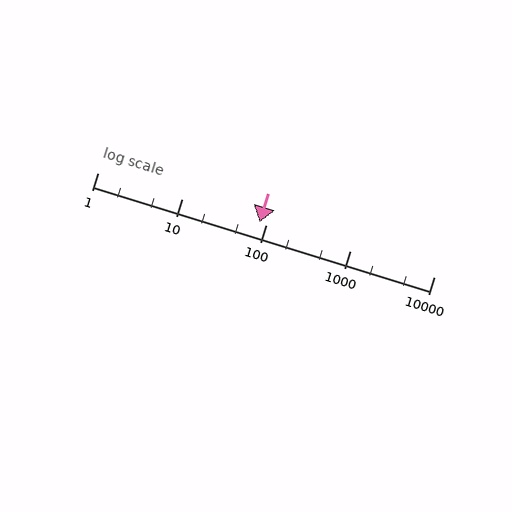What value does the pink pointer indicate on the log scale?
The pointer indicates approximately 84.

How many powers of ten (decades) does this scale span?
The scale spans 4 decades, from 1 to 10000.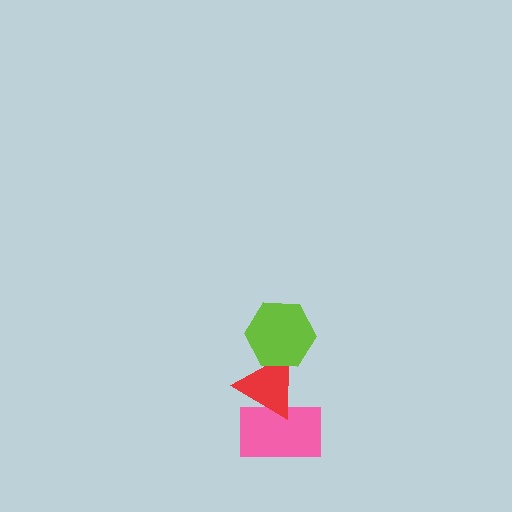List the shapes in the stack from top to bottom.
From top to bottom: the lime hexagon, the red triangle, the pink rectangle.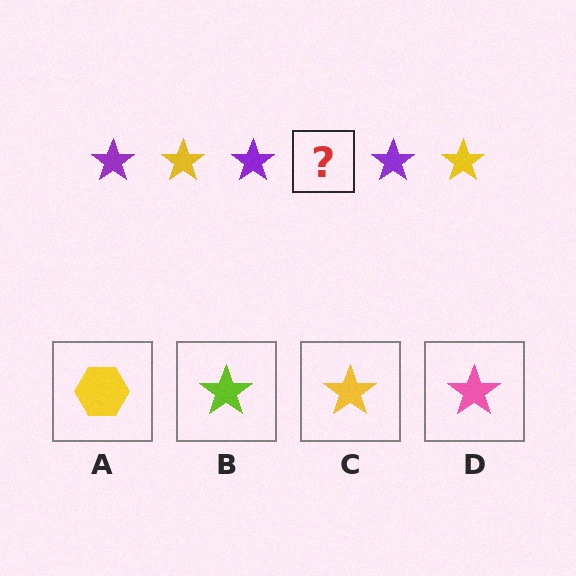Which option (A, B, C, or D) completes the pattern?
C.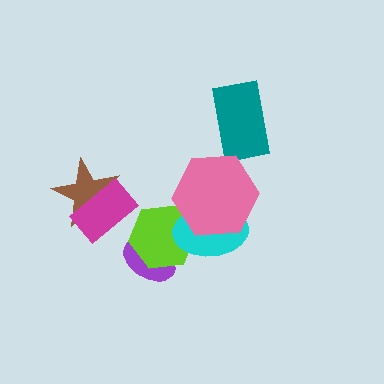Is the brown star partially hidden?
Yes, it is partially covered by another shape.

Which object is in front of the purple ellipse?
The lime hexagon is in front of the purple ellipse.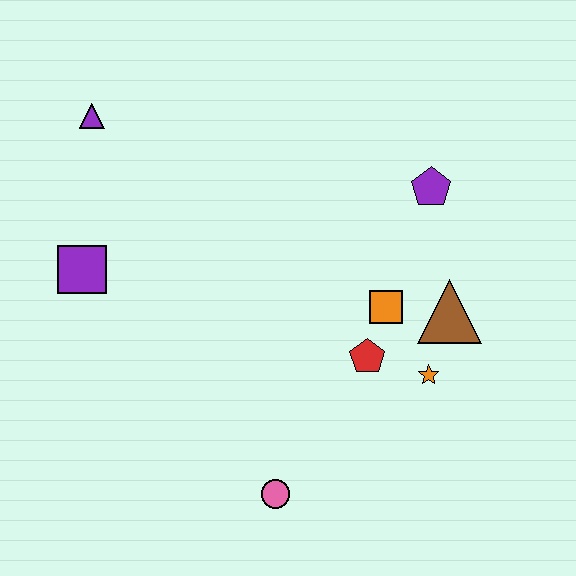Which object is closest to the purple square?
The purple triangle is closest to the purple square.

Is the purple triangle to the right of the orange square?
No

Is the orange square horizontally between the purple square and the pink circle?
No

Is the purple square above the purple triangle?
No